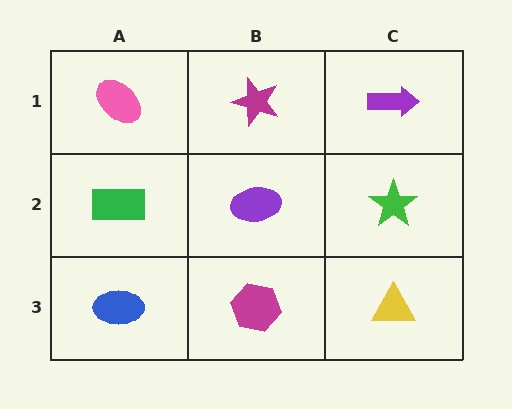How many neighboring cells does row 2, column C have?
3.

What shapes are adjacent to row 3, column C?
A green star (row 2, column C), a magenta hexagon (row 3, column B).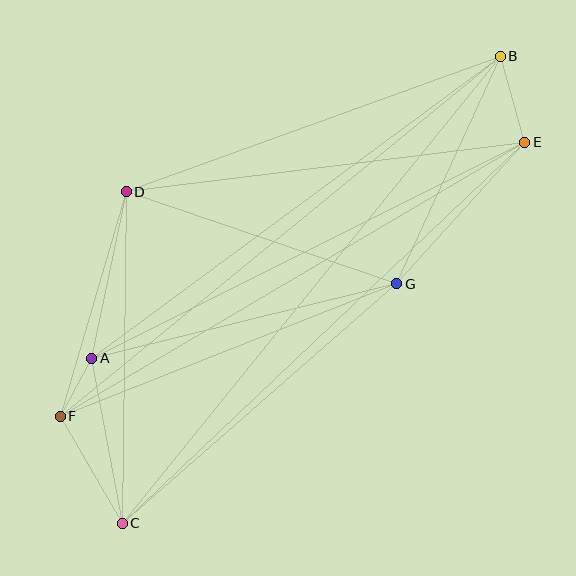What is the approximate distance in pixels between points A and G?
The distance between A and G is approximately 314 pixels.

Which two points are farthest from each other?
Points B and C are farthest from each other.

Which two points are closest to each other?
Points A and F are closest to each other.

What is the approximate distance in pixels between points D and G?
The distance between D and G is approximately 286 pixels.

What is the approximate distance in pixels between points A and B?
The distance between A and B is approximately 508 pixels.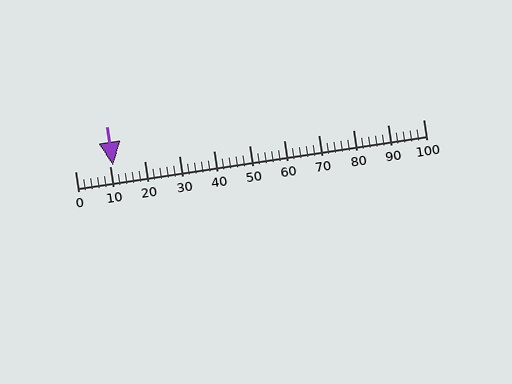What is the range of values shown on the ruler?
The ruler shows values from 0 to 100.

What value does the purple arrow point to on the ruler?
The purple arrow points to approximately 11.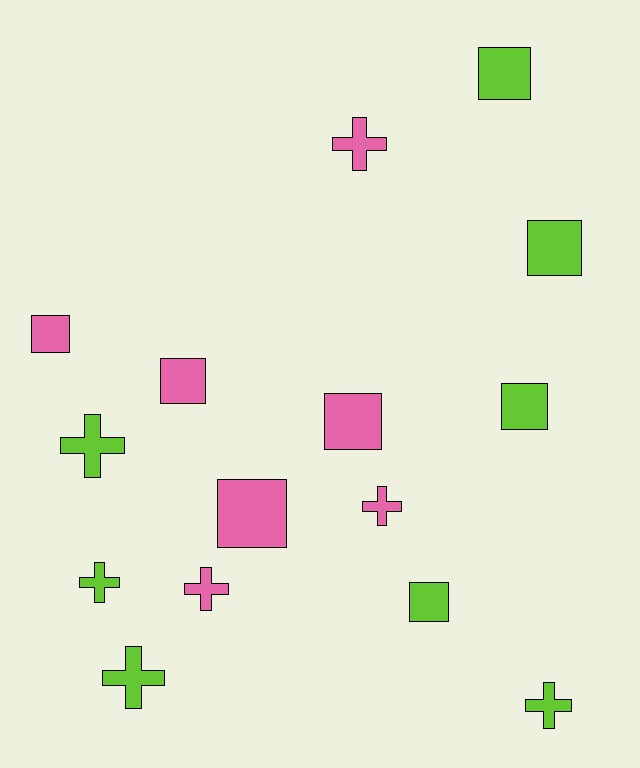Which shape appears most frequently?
Square, with 8 objects.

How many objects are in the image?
There are 15 objects.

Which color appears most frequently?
Lime, with 8 objects.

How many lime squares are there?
There are 4 lime squares.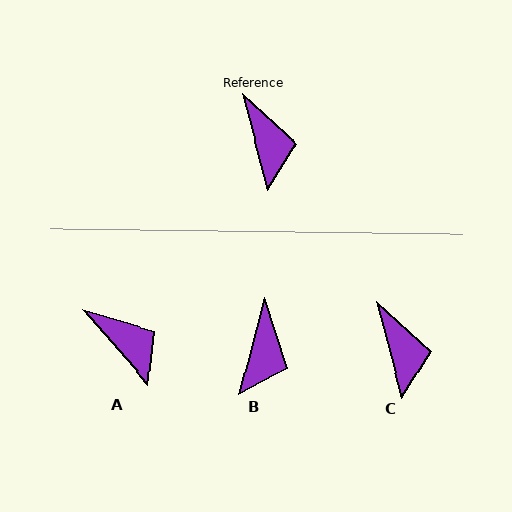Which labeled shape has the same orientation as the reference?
C.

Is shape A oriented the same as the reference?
No, it is off by about 26 degrees.